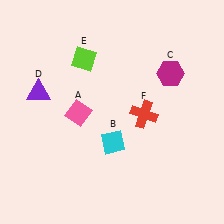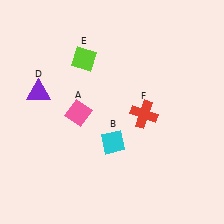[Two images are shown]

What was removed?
The magenta hexagon (C) was removed in Image 2.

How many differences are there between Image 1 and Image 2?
There is 1 difference between the two images.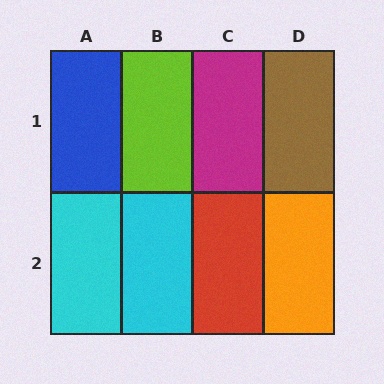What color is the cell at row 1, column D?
Brown.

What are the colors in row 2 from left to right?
Cyan, cyan, red, orange.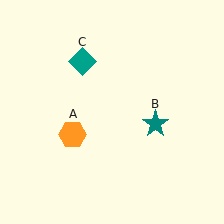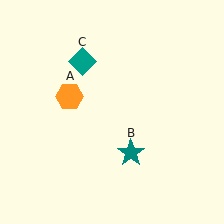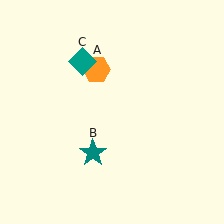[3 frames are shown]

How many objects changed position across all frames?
2 objects changed position: orange hexagon (object A), teal star (object B).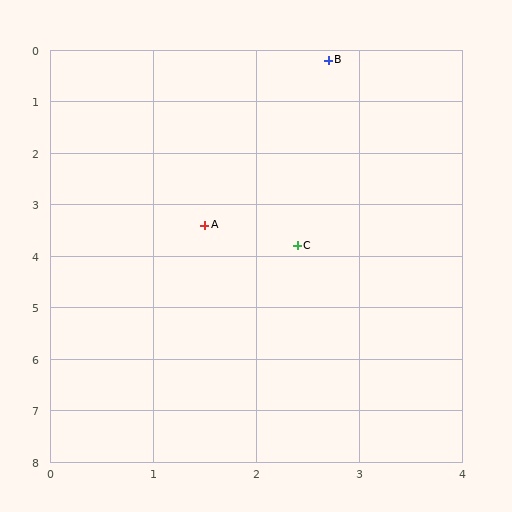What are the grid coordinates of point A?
Point A is at approximately (1.5, 3.4).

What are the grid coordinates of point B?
Point B is at approximately (2.7, 0.2).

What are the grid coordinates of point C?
Point C is at approximately (2.4, 3.8).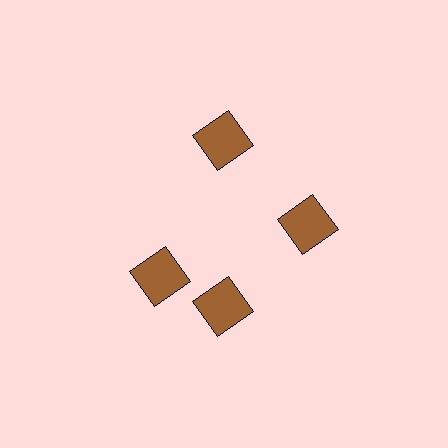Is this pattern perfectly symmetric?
No. The 4 brown squares are arranged in a ring, but one element near the 9 o'clock position is rotated out of alignment along the ring, breaking the 4-fold rotational symmetry.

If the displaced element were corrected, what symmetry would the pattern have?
It would have 4-fold rotational symmetry — the pattern would map onto itself every 90 degrees.